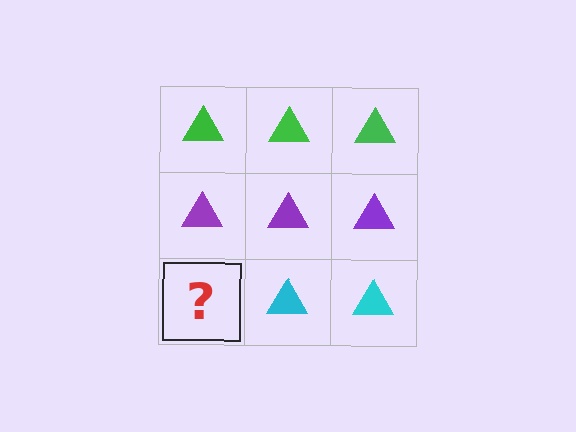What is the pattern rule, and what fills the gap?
The rule is that each row has a consistent color. The gap should be filled with a cyan triangle.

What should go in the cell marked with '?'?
The missing cell should contain a cyan triangle.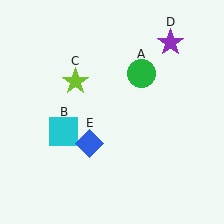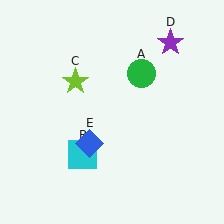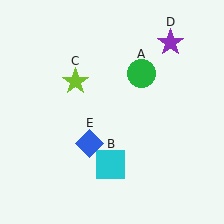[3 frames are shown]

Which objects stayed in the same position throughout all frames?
Green circle (object A) and lime star (object C) and purple star (object D) and blue diamond (object E) remained stationary.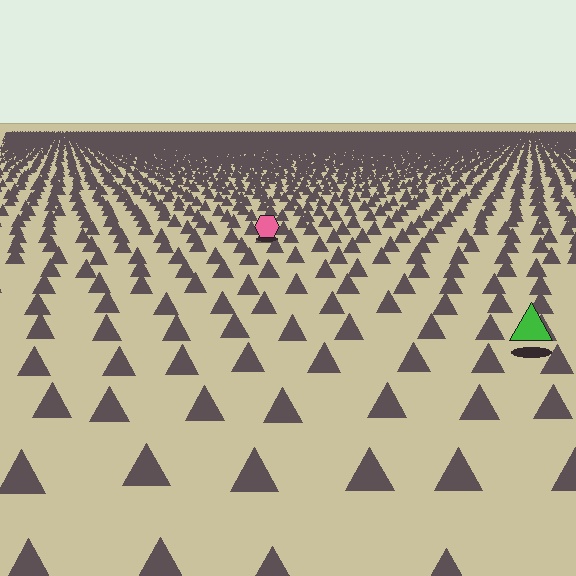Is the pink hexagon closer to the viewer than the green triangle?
No. The green triangle is closer — you can tell from the texture gradient: the ground texture is coarser near it.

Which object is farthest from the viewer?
The pink hexagon is farthest from the viewer. It appears smaller and the ground texture around it is denser.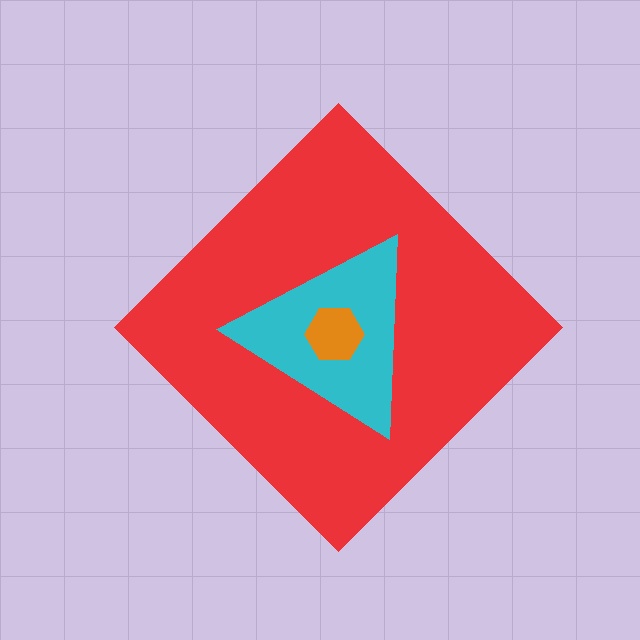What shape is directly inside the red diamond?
The cyan triangle.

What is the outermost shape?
The red diamond.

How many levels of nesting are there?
3.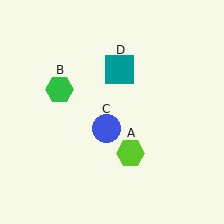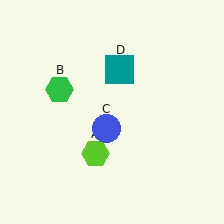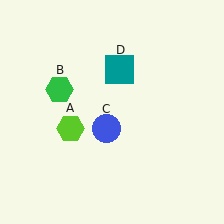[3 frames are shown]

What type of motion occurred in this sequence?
The lime hexagon (object A) rotated clockwise around the center of the scene.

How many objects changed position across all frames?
1 object changed position: lime hexagon (object A).